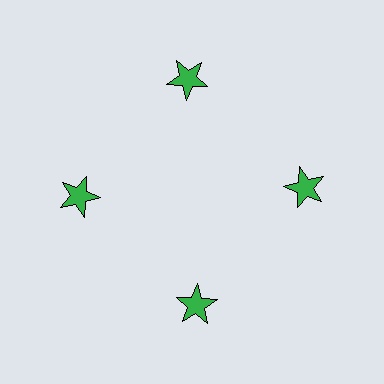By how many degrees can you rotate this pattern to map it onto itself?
The pattern maps onto itself every 90 degrees of rotation.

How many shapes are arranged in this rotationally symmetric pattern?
There are 4 shapes, arranged in 4 groups of 1.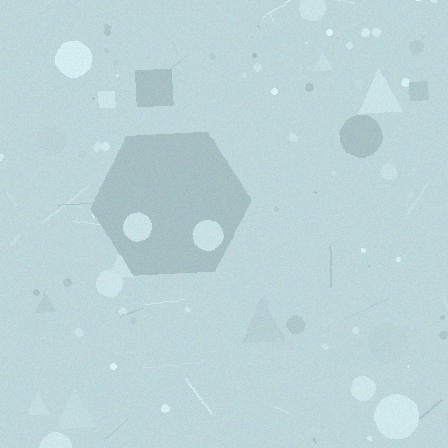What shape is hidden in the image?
A hexagon is hidden in the image.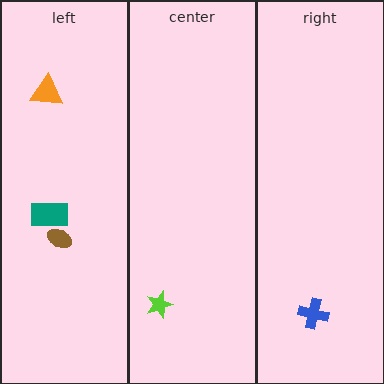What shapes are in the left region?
The orange triangle, the brown ellipse, the teal rectangle.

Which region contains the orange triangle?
The left region.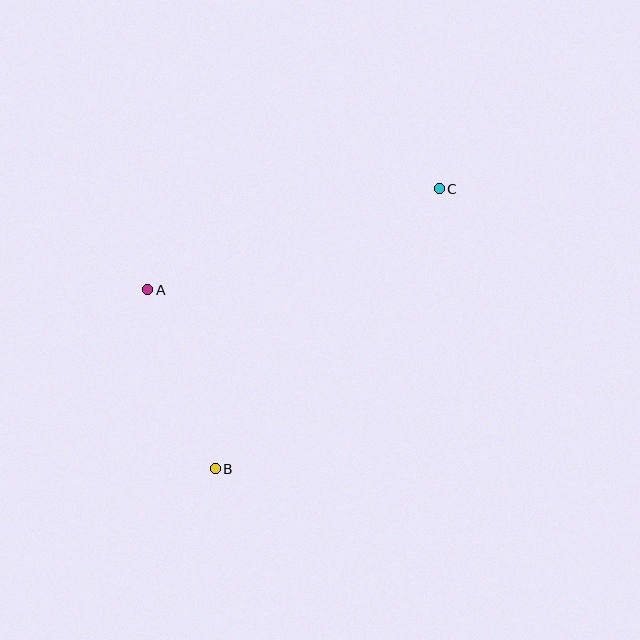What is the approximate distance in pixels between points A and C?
The distance between A and C is approximately 309 pixels.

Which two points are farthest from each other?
Points B and C are farthest from each other.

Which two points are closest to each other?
Points A and B are closest to each other.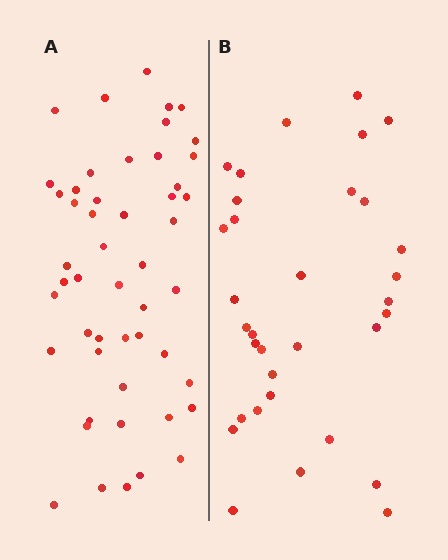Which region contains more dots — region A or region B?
Region A (the left region) has more dots.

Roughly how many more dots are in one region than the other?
Region A has approximately 15 more dots than region B.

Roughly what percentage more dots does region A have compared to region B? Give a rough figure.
About 50% more.